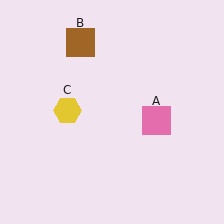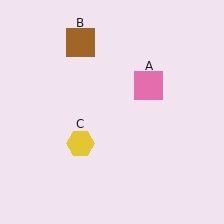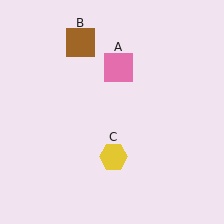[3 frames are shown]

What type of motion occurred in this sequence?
The pink square (object A), yellow hexagon (object C) rotated counterclockwise around the center of the scene.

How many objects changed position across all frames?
2 objects changed position: pink square (object A), yellow hexagon (object C).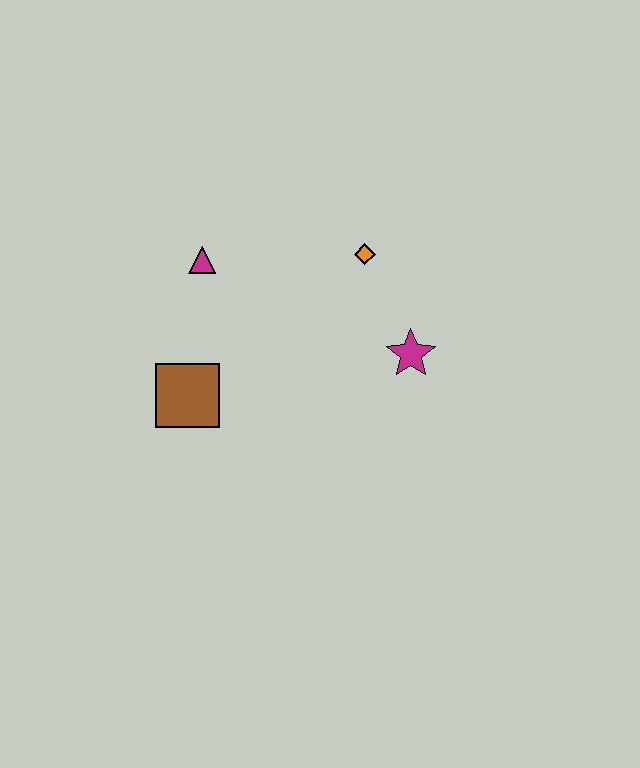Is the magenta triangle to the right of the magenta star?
No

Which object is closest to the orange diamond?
The magenta star is closest to the orange diamond.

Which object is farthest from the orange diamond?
The brown square is farthest from the orange diamond.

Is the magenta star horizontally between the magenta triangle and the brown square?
No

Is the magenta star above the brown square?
Yes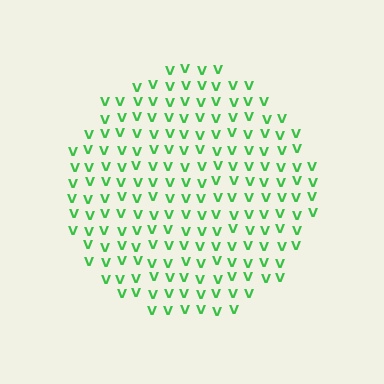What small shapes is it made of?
It is made of small letter V's.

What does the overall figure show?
The overall figure shows a circle.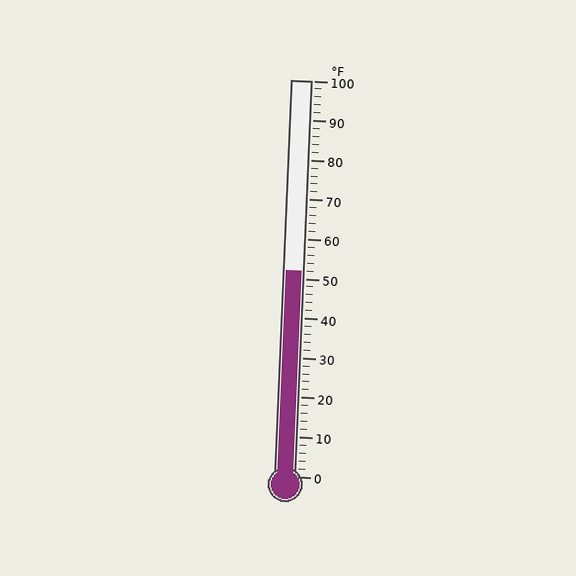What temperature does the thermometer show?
The thermometer shows approximately 52°F.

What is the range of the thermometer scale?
The thermometer scale ranges from 0°F to 100°F.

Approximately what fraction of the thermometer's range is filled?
The thermometer is filled to approximately 50% of its range.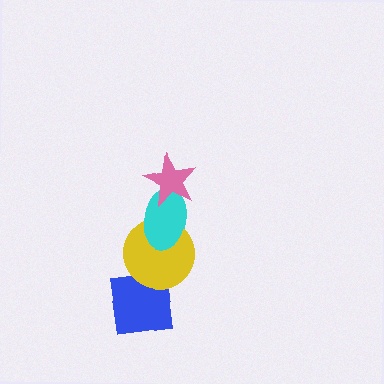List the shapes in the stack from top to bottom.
From top to bottom: the pink star, the cyan ellipse, the yellow circle, the blue square.